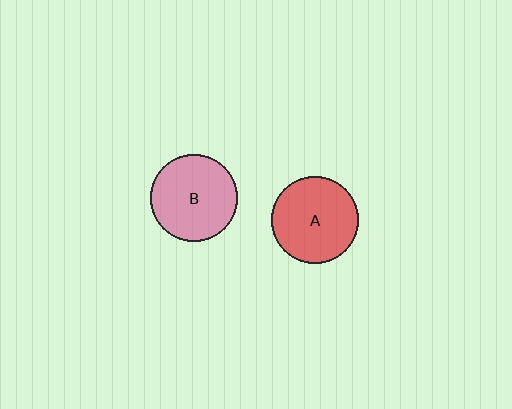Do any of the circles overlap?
No, none of the circles overlap.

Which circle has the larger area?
Circle A (red).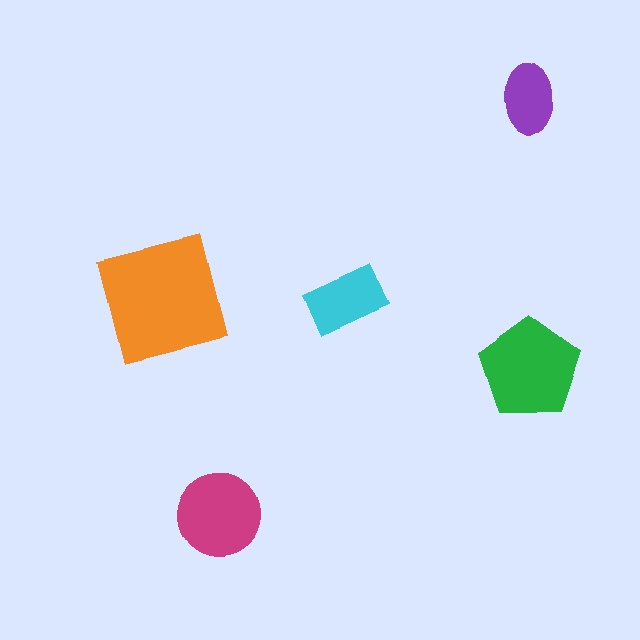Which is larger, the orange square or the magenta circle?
The orange square.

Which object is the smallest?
The purple ellipse.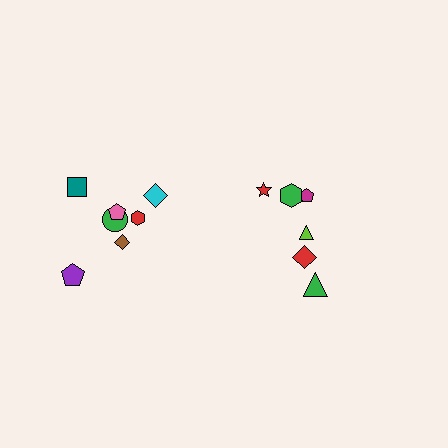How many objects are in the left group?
There are 8 objects.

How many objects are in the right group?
There are 6 objects.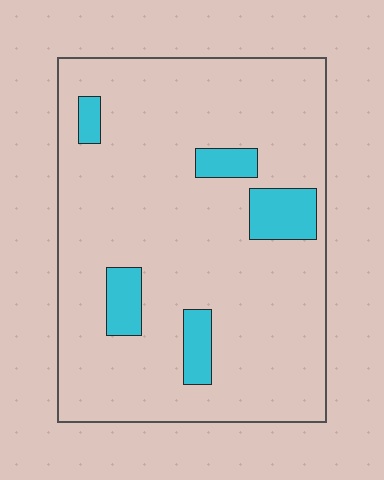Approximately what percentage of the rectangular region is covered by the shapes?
Approximately 10%.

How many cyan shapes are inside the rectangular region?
5.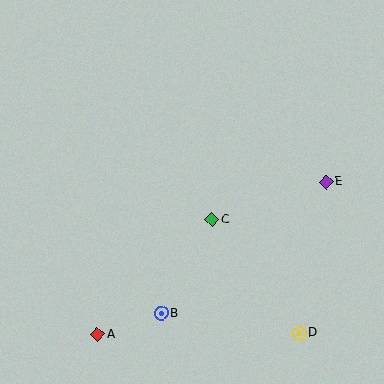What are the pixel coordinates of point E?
Point E is at (326, 182).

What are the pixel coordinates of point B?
Point B is at (161, 313).